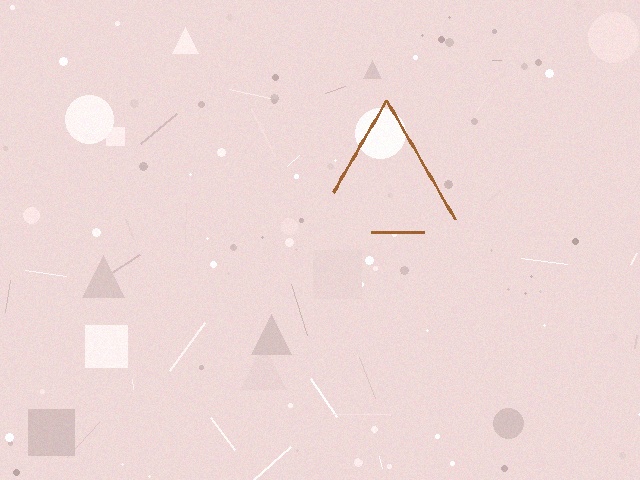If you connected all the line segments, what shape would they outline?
They would outline a triangle.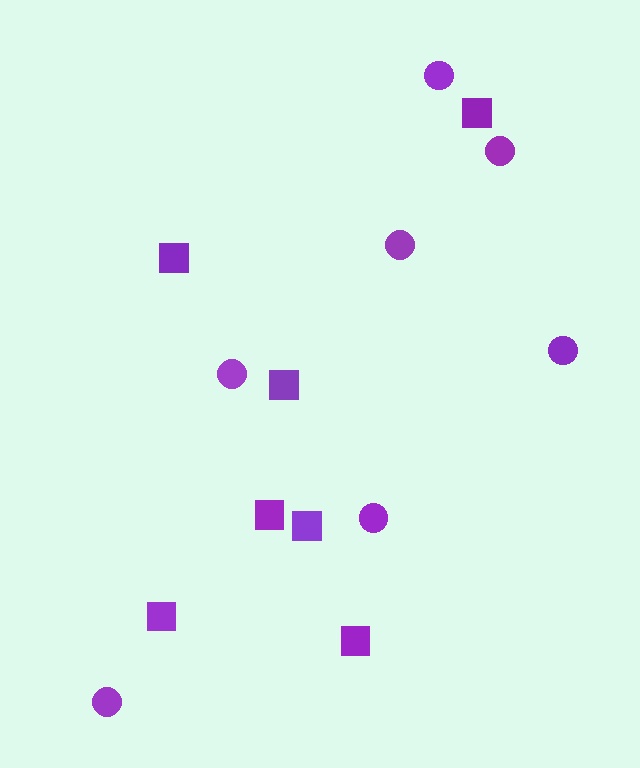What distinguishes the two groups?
There are 2 groups: one group of squares (7) and one group of circles (7).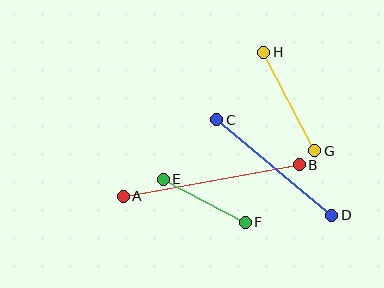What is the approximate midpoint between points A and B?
The midpoint is at approximately (211, 181) pixels.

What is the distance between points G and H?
The distance is approximately 111 pixels.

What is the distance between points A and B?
The distance is approximately 179 pixels.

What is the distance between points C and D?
The distance is approximately 149 pixels.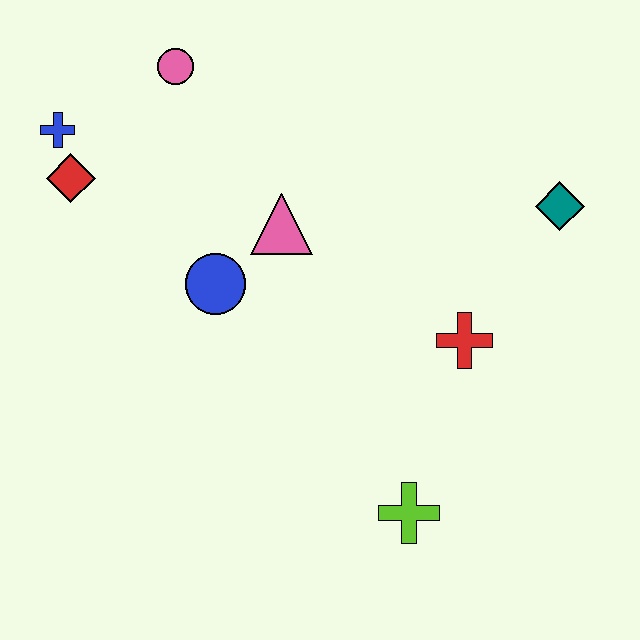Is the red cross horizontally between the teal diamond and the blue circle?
Yes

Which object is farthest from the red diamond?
The teal diamond is farthest from the red diamond.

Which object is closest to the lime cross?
The red cross is closest to the lime cross.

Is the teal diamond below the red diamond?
Yes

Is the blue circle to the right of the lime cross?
No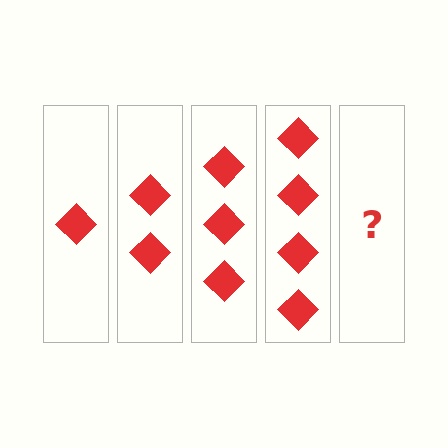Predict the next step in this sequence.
The next step is 5 diamonds.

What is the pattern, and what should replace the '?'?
The pattern is that each step adds one more diamond. The '?' should be 5 diamonds.